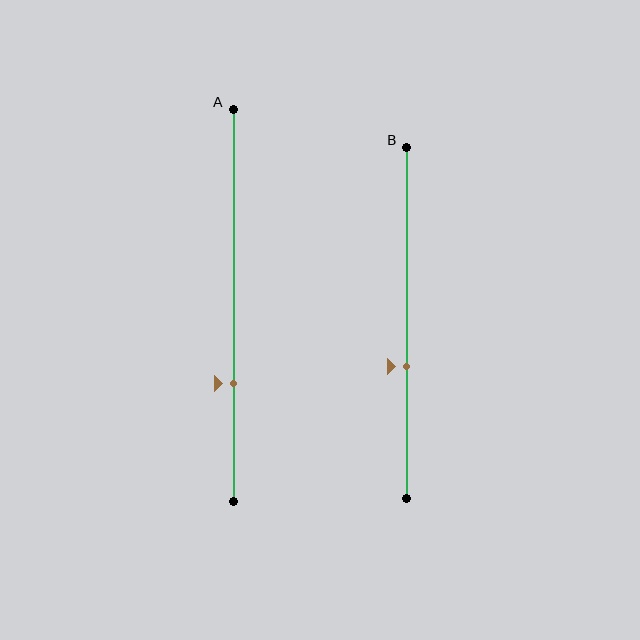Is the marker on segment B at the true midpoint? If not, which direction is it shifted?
No, the marker on segment B is shifted downward by about 13% of the segment length.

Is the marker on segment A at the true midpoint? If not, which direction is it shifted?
No, the marker on segment A is shifted downward by about 20% of the segment length.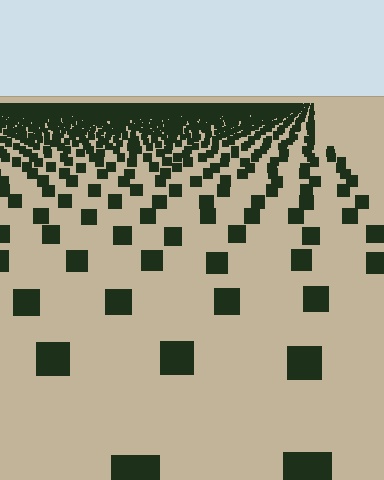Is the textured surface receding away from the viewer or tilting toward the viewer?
The surface is receding away from the viewer. Texture elements get smaller and denser toward the top.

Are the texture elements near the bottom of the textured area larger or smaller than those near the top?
Larger. Near the bottom, elements are closer to the viewer and appear at a bigger on-screen size.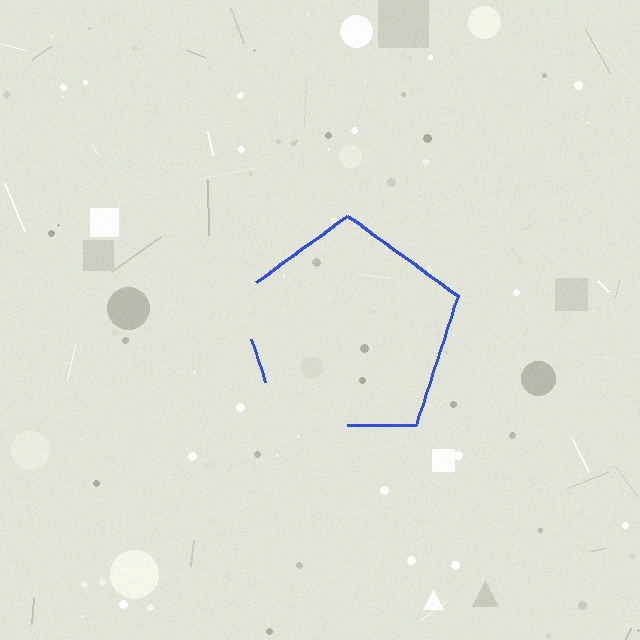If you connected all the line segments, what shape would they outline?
They would outline a pentagon.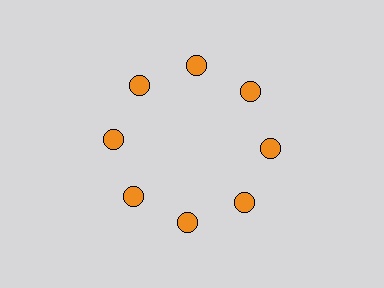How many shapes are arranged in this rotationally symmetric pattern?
There are 8 shapes, arranged in 8 groups of 1.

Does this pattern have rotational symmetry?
Yes, this pattern has 8-fold rotational symmetry. It looks the same after rotating 45 degrees around the center.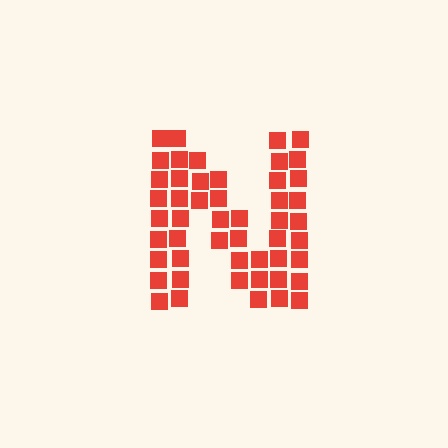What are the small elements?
The small elements are squares.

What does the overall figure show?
The overall figure shows the letter N.